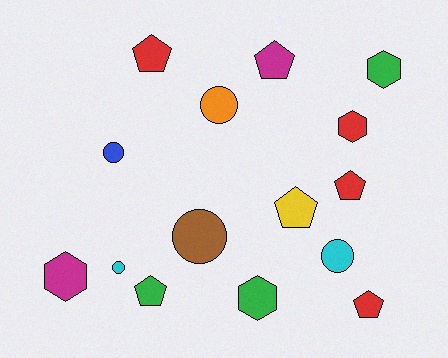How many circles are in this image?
There are 5 circles.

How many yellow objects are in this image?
There is 1 yellow object.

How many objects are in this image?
There are 15 objects.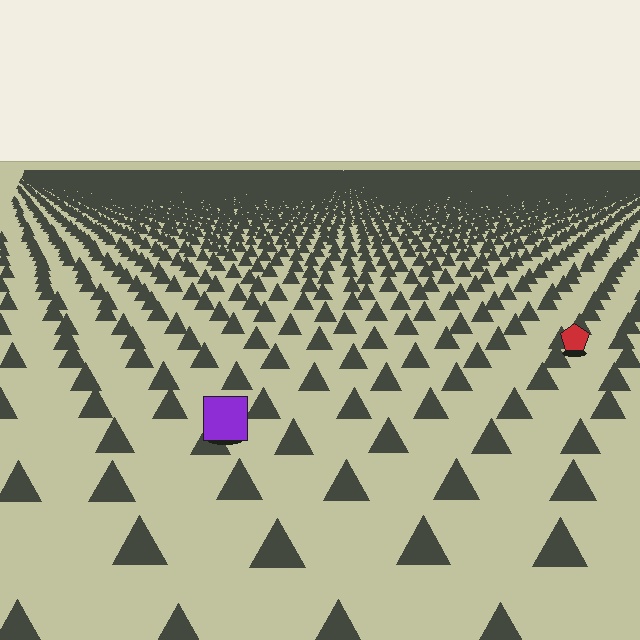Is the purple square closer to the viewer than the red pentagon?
Yes. The purple square is closer — you can tell from the texture gradient: the ground texture is coarser near it.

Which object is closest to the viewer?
The purple square is closest. The texture marks near it are larger and more spread out.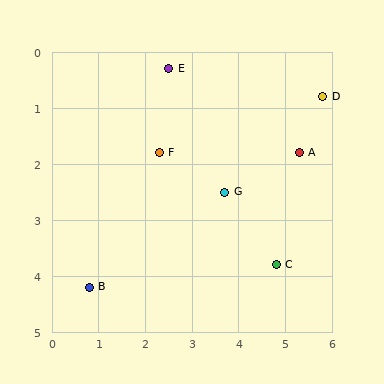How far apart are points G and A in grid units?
Points G and A are about 1.7 grid units apart.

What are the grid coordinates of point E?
Point E is at approximately (2.5, 0.3).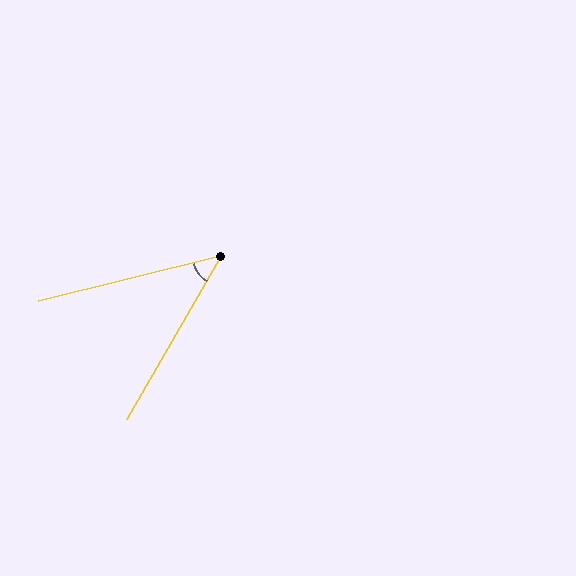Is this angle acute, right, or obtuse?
It is acute.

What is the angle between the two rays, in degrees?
Approximately 46 degrees.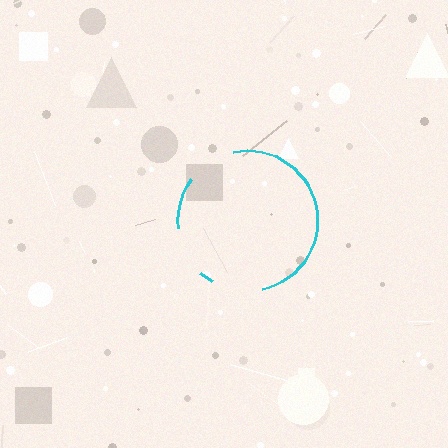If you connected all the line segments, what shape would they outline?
They would outline a circle.